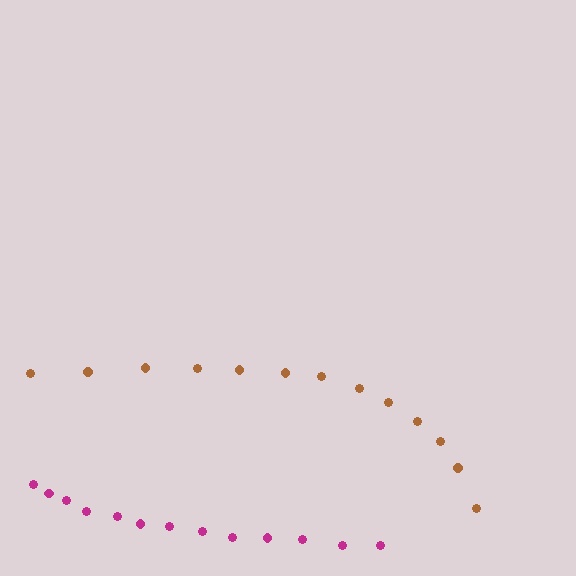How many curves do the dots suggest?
There are 2 distinct paths.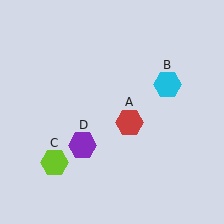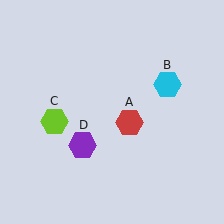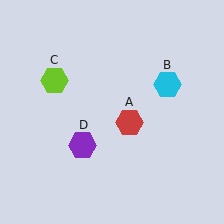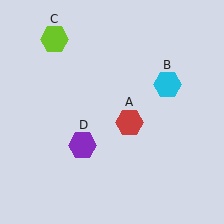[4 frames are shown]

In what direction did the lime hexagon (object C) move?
The lime hexagon (object C) moved up.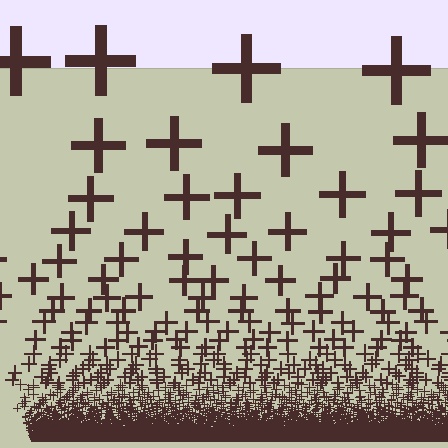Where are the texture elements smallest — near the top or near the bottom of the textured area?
Near the bottom.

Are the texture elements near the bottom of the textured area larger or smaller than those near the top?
Smaller. The gradient is inverted — elements near the bottom are smaller and denser.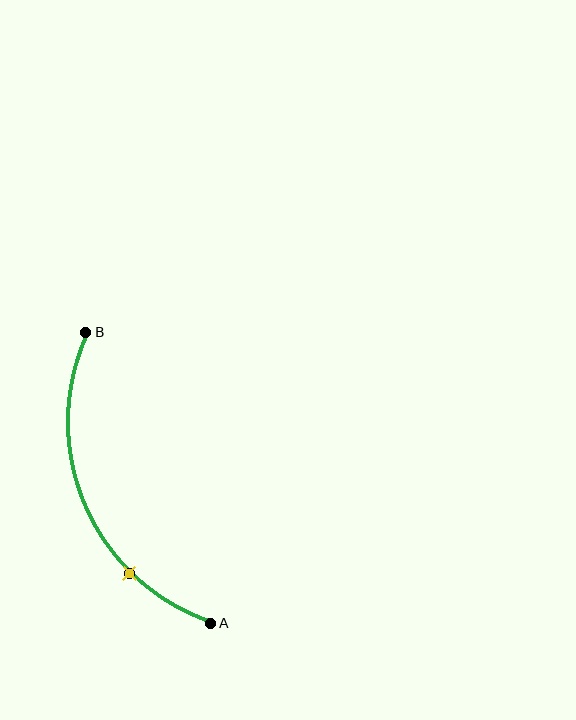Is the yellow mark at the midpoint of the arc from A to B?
No. The yellow mark lies on the arc but is closer to endpoint A. The arc midpoint would be at the point on the curve equidistant along the arc from both A and B.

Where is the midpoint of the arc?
The arc midpoint is the point on the curve farthest from the straight line joining A and B. It sits to the left of that line.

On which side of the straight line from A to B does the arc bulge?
The arc bulges to the left of the straight line connecting A and B.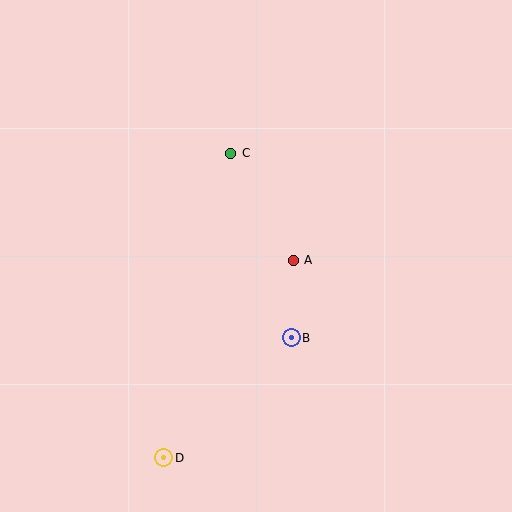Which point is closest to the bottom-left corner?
Point D is closest to the bottom-left corner.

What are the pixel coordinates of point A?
Point A is at (293, 260).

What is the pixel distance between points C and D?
The distance between C and D is 312 pixels.